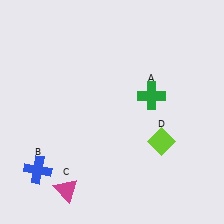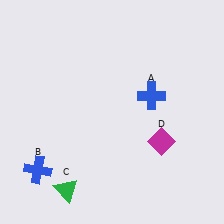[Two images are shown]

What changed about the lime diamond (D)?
In Image 1, D is lime. In Image 2, it changed to magenta.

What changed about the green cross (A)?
In Image 1, A is green. In Image 2, it changed to blue.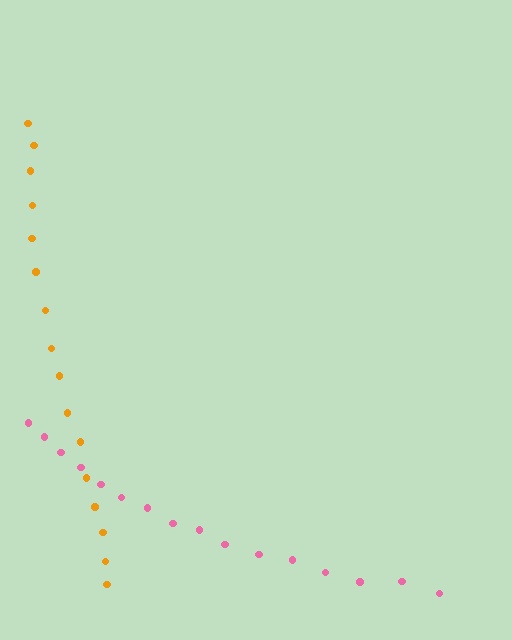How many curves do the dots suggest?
There are 2 distinct paths.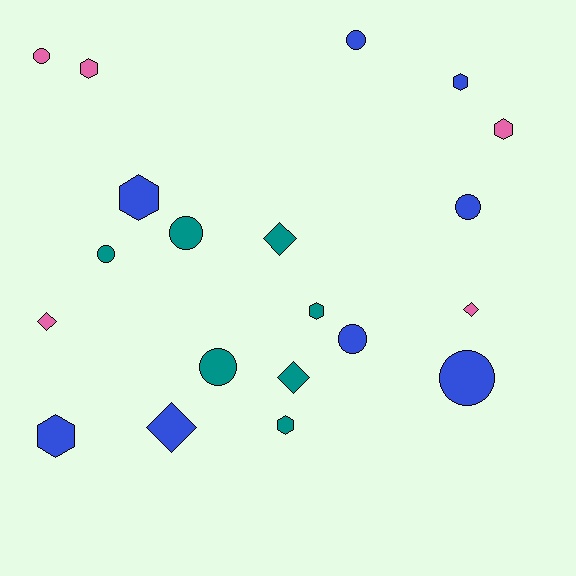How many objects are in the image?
There are 20 objects.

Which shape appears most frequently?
Circle, with 8 objects.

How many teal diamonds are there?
There are 2 teal diamonds.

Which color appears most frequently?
Blue, with 8 objects.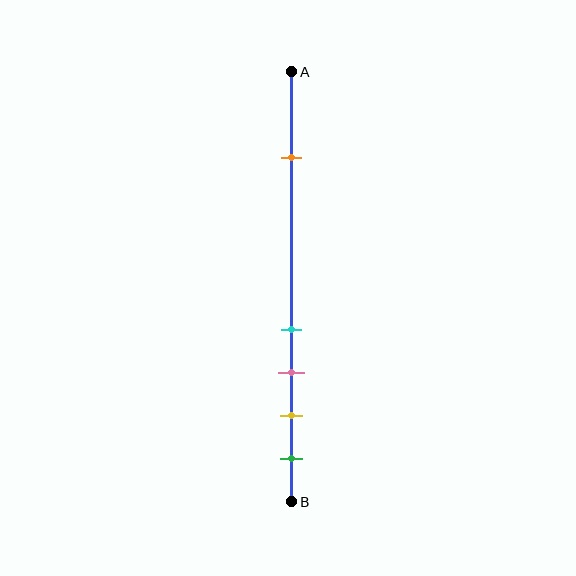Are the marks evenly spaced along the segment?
No, the marks are not evenly spaced.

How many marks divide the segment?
There are 5 marks dividing the segment.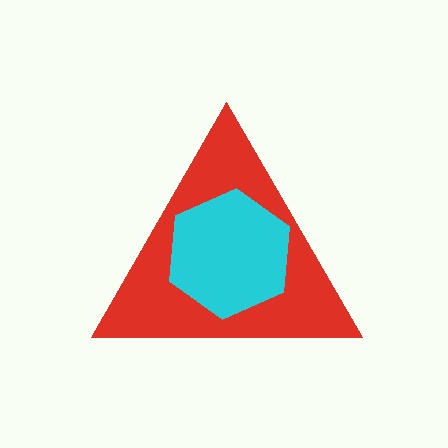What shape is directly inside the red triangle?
The cyan hexagon.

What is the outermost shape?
The red triangle.